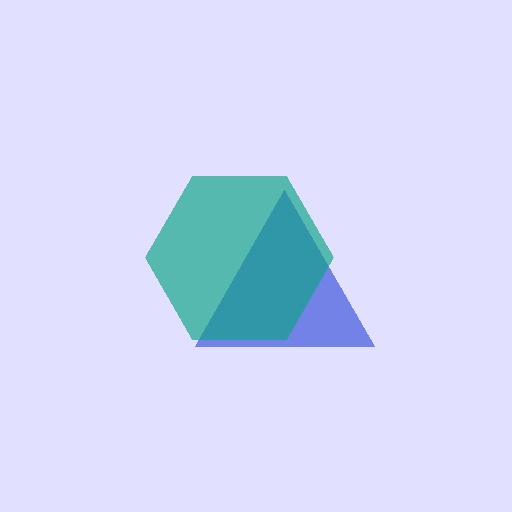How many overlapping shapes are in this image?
There are 2 overlapping shapes in the image.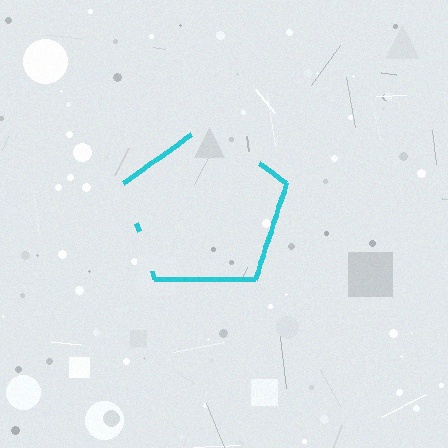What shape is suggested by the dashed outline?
The dashed outline suggests a pentagon.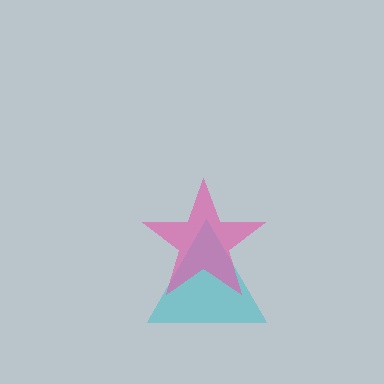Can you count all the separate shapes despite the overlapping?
Yes, there are 2 separate shapes.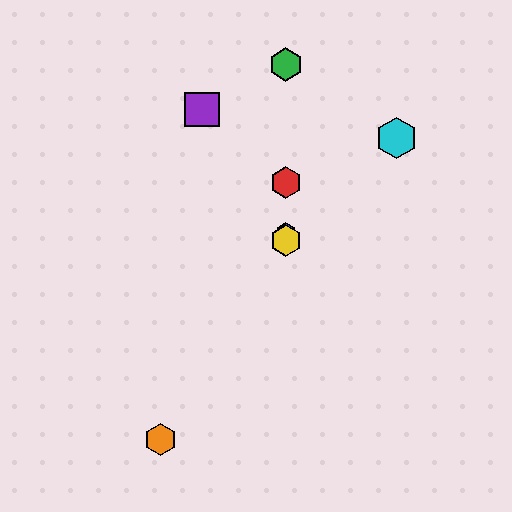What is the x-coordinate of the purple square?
The purple square is at x≈202.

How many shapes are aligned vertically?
4 shapes (the red hexagon, the blue hexagon, the green hexagon, the yellow hexagon) are aligned vertically.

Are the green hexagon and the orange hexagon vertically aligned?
No, the green hexagon is at x≈286 and the orange hexagon is at x≈160.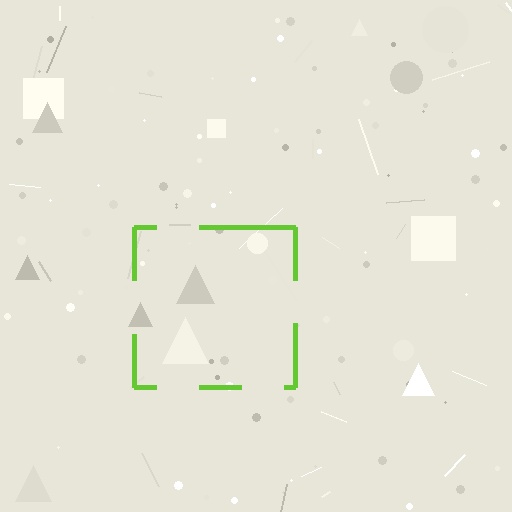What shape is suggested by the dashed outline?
The dashed outline suggests a square.